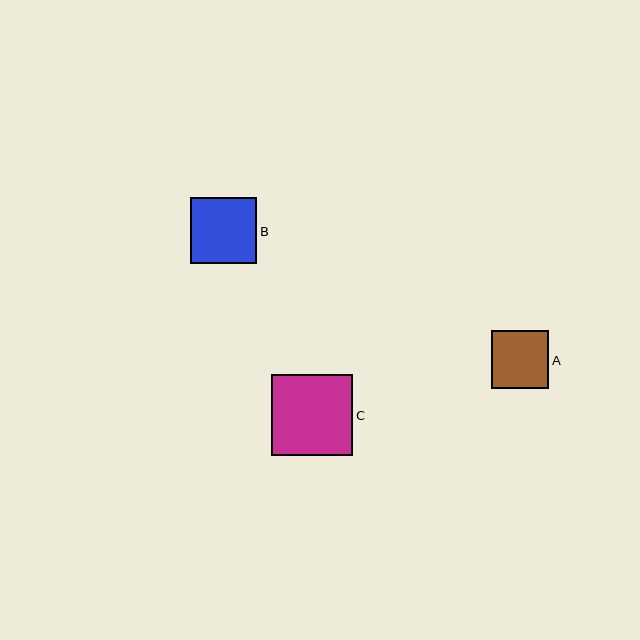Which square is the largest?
Square C is the largest with a size of approximately 81 pixels.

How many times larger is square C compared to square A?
Square C is approximately 1.4 times the size of square A.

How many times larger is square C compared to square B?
Square C is approximately 1.2 times the size of square B.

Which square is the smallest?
Square A is the smallest with a size of approximately 58 pixels.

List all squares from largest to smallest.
From largest to smallest: C, B, A.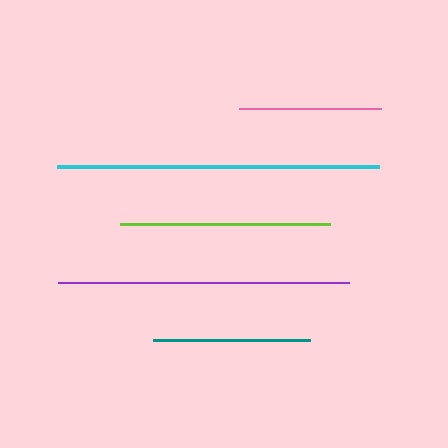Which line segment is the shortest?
The pink line is the shortest at approximately 142 pixels.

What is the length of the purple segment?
The purple segment is approximately 290 pixels long.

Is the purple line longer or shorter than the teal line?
The purple line is longer than the teal line.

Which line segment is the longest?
The cyan line is the longest at approximately 322 pixels.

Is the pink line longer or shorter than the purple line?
The purple line is longer than the pink line.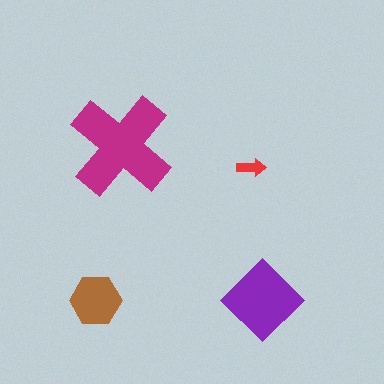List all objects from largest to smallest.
The magenta cross, the purple diamond, the brown hexagon, the red arrow.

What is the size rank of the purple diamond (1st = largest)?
2nd.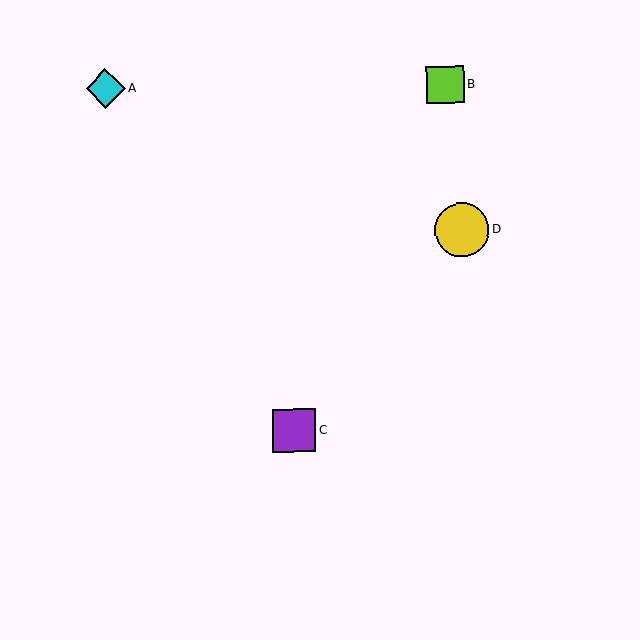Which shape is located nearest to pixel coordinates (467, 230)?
The yellow circle (labeled D) at (462, 230) is nearest to that location.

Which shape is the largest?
The yellow circle (labeled D) is the largest.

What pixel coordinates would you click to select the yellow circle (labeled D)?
Click at (462, 230) to select the yellow circle D.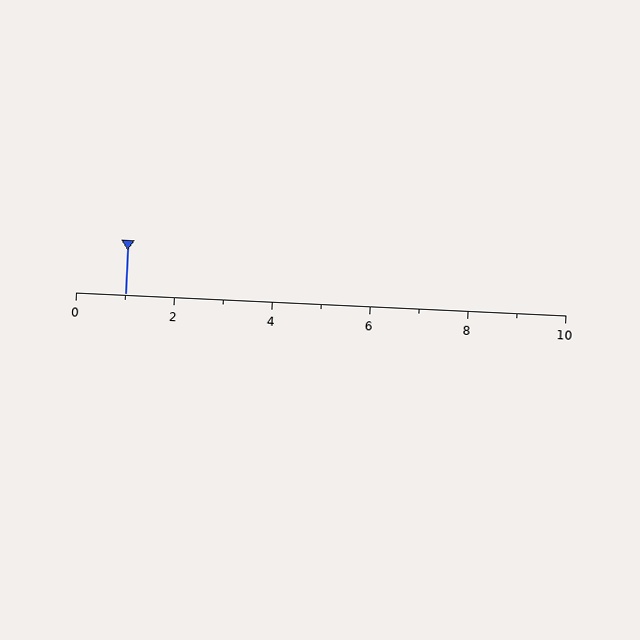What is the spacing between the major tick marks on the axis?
The major ticks are spaced 2 apart.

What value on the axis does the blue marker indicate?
The marker indicates approximately 1.